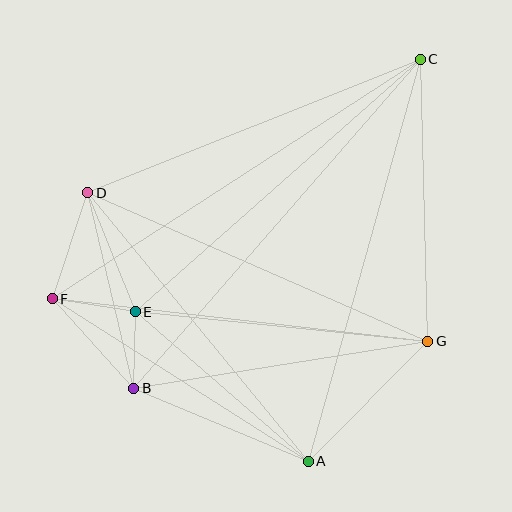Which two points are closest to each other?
Points B and E are closest to each other.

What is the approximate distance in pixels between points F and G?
The distance between F and G is approximately 378 pixels.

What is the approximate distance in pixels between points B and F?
The distance between B and F is approximately 121 pixels.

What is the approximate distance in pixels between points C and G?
The distance between C and G is approximately 282 pixels.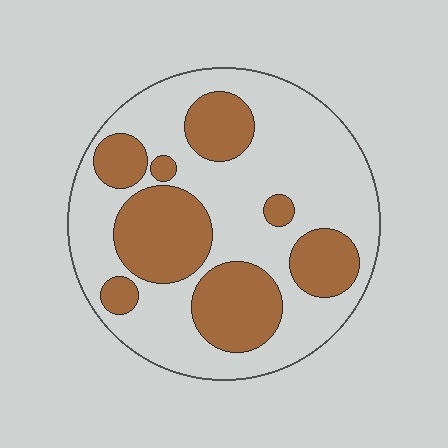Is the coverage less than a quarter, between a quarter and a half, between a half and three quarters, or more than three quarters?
Between a quarter and a half.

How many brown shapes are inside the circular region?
8.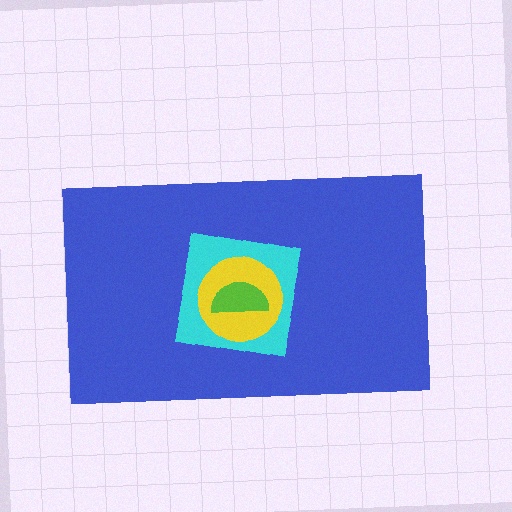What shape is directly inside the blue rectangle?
The cyan square.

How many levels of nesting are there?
4.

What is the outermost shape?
The blue rectangle.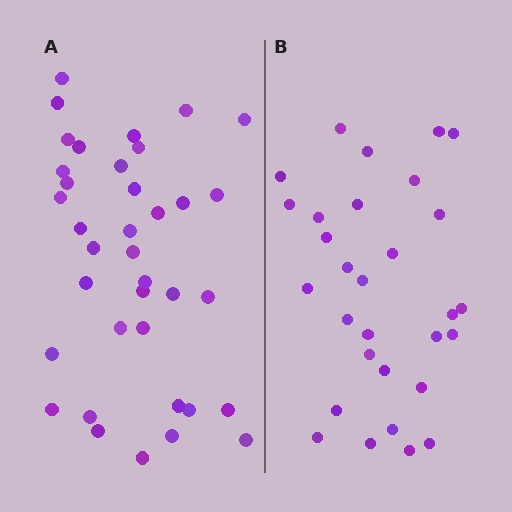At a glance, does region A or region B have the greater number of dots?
Region A (the left region) has more dots.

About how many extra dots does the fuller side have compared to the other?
Region A has roughly 8 or so more dots than region B.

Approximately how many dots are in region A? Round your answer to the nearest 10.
About 40 dots. (The exact count is 37, which rounds to 40.)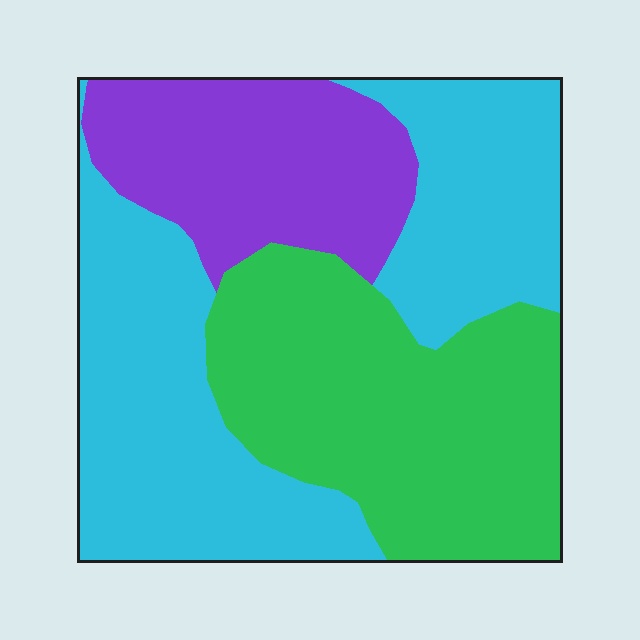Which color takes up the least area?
Purple, at roughly 20%.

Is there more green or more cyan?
Cyan.